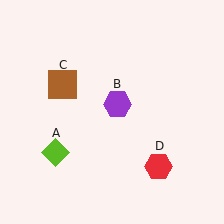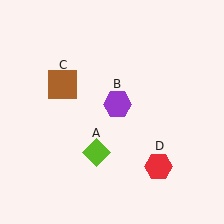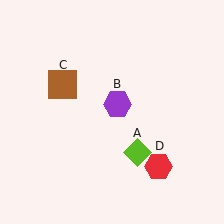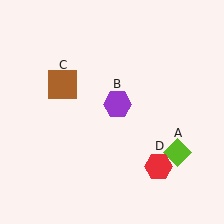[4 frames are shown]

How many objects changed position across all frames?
1 object changed position: lime diamond (object A).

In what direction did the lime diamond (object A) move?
The lime diamond (object A) moved right.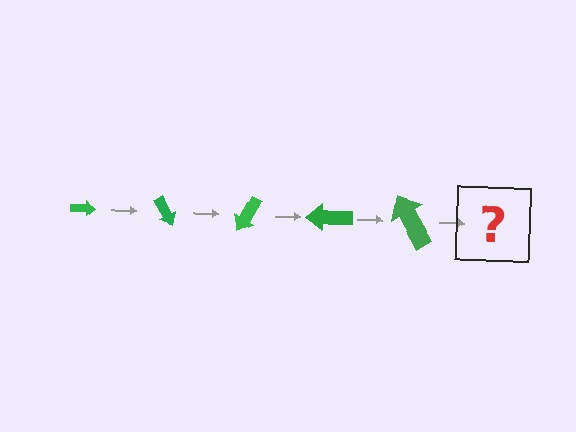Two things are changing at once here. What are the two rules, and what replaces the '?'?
The two rules are that the arrow grows larger each step and it rotates 60 degrees each step. The '?' should be an arrow, larger than the previous one and rotated 300 degrees from the start.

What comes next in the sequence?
The next element should be an arrow, larger than the previous one and rotated 300 degrees from the start.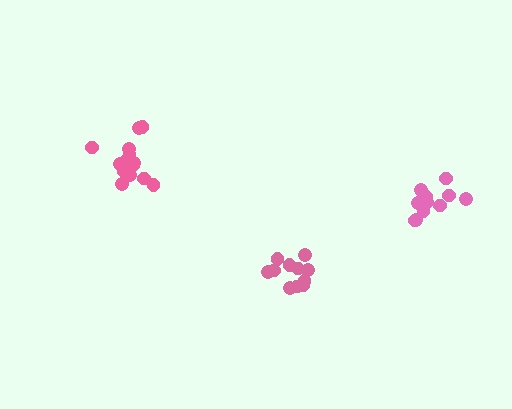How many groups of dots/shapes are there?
There are 3 groups.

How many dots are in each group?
Group 1: 15 dots, Group 2: 11 dots, Group 3: 13 dots (39 total).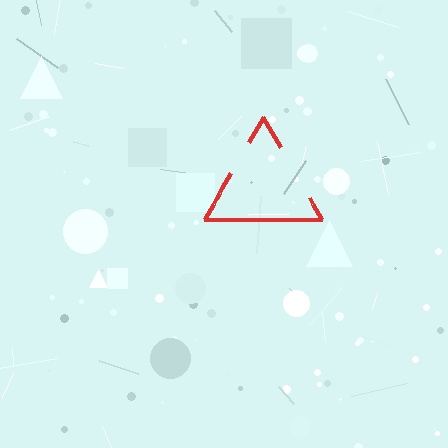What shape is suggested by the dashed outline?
The dashed outline suggests a triangle.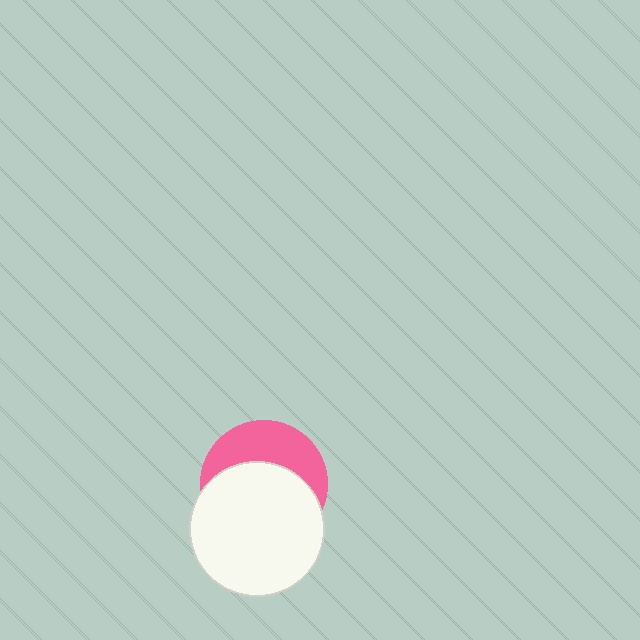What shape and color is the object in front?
The object in front is a white circle.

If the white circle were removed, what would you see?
You would see the complete pink circle.